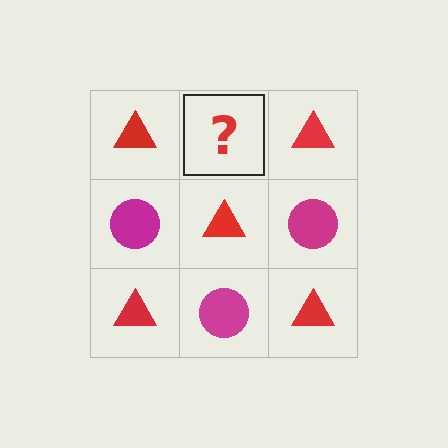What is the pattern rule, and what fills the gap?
The rule is that it alternates red triangle and magenta circle in a checkerboard pattern. The gap should be filled with a magenta circle.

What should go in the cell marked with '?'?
The missing cell should contain a magenta circle.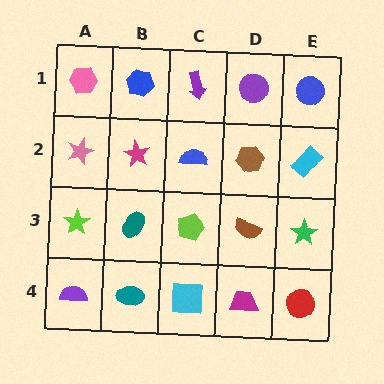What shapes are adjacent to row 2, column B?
A blue hexagon (row 1, column B), a teal ellipse (row 3, column B), a pink star (row 2, column A), a blue semicircle (row 2, column C).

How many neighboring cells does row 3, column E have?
3.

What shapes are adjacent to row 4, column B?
A teal ellipse (row 3, column B), a purple semicircle (row 4, column A), a cyan square (row 4, column C).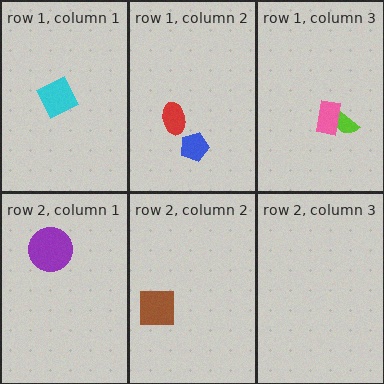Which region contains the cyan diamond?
The row 1, column 1 region.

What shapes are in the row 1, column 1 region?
The cyan diamond.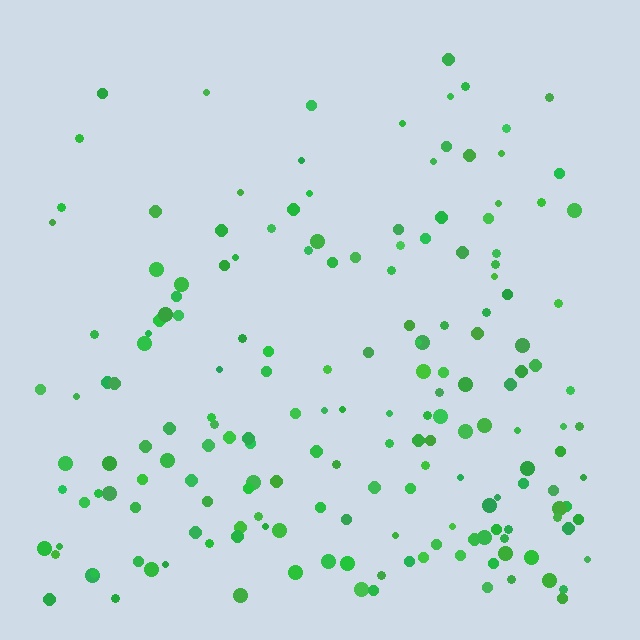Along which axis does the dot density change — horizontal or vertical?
Vertical.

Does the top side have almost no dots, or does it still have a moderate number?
Still a moderate number, just noticeably fewer than the bottom.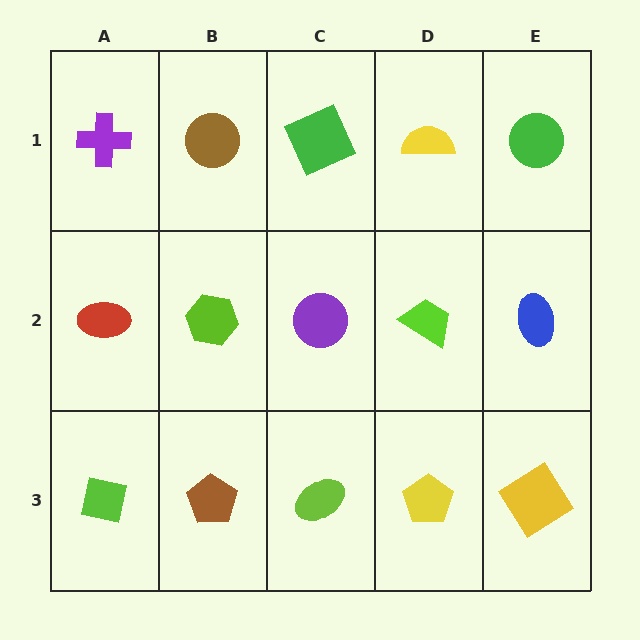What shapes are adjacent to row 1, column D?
A lime trapezoid (row 2, column D), a green square (row 1, column C), a green circle (row 1, column E).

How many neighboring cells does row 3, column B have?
3.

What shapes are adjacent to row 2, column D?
A yellow semicircle (row 1, column D), a yellow pentagon (row 3, column D), a purple circle (row 2, column C), a blue ellipse (row 2, column E).